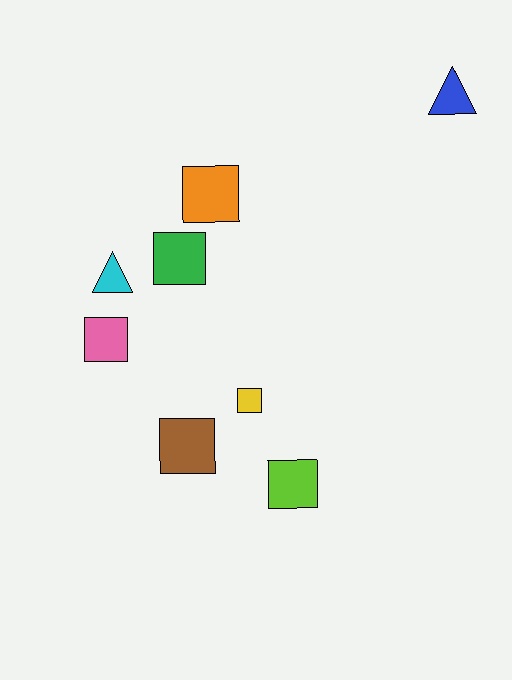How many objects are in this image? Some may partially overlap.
There are 8 objects.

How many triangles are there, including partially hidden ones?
There are 2 triangles.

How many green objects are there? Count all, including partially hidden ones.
There is 1 green object.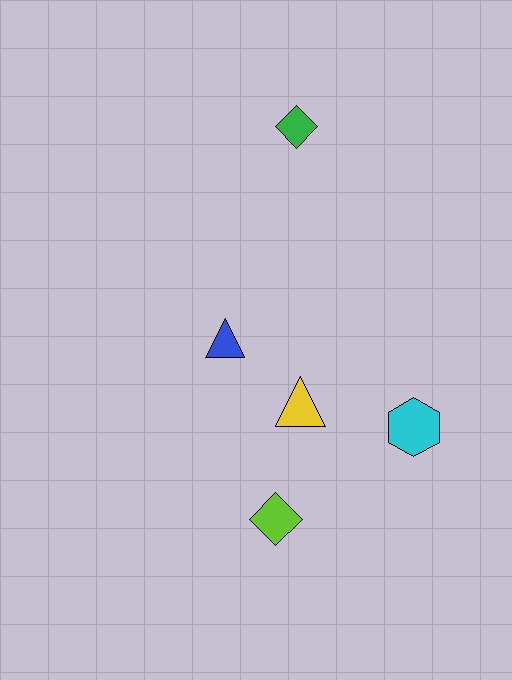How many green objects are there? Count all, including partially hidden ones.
There is 1 green object.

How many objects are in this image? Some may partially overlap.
There are 5 objects.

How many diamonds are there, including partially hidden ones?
There are 2 diamonds.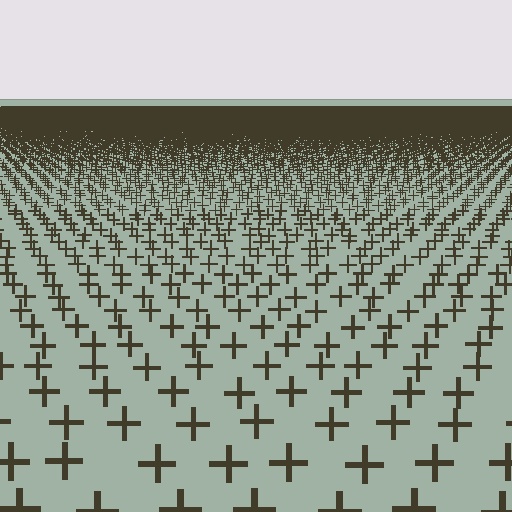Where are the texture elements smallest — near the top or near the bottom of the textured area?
Near the top.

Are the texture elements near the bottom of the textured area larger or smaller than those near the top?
Larger. Near the bottom, elements are closer to the viewer and appear at a bigger on-screen size.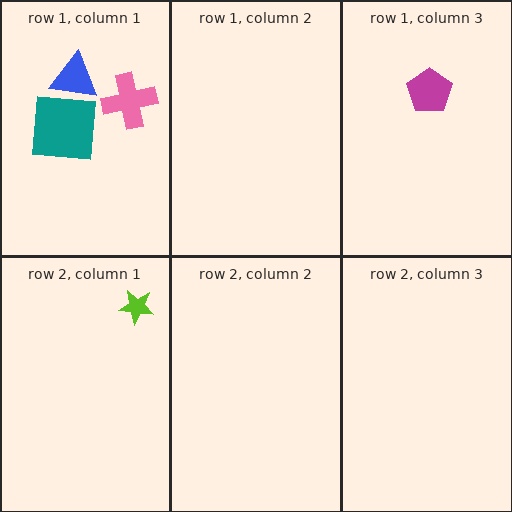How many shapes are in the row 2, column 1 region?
1.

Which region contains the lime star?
The row 2, column 1 region.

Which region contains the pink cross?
The row 1, column 1 region.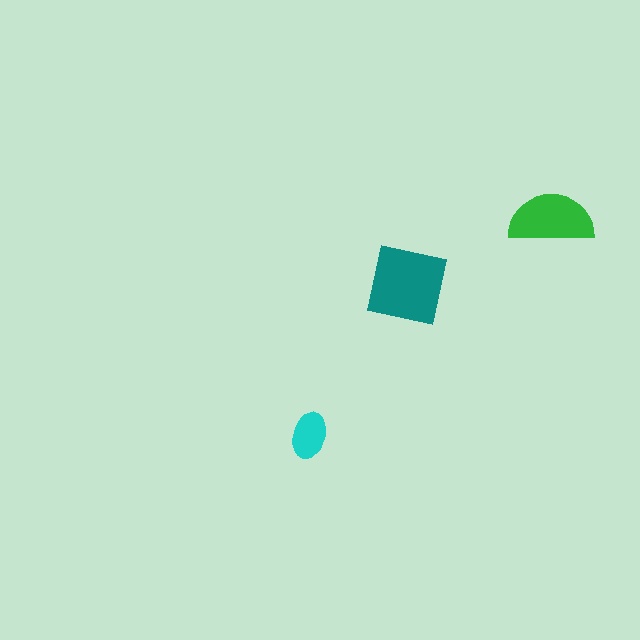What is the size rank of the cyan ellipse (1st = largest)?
3rd.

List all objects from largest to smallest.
The teal square, the green semicircle, the cyan ellipse.